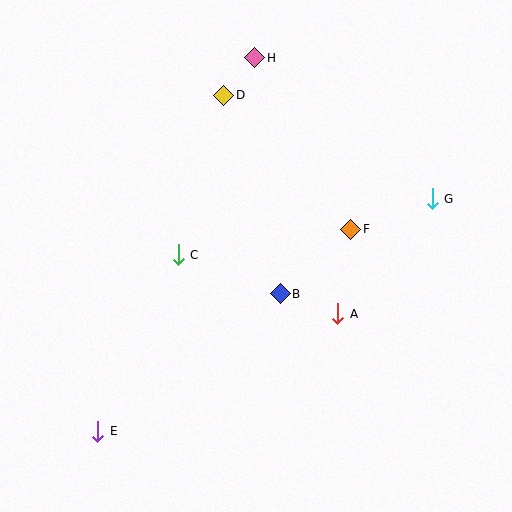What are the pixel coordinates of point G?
Point G is at (432, 199).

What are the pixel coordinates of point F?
Point F is at (351, 229).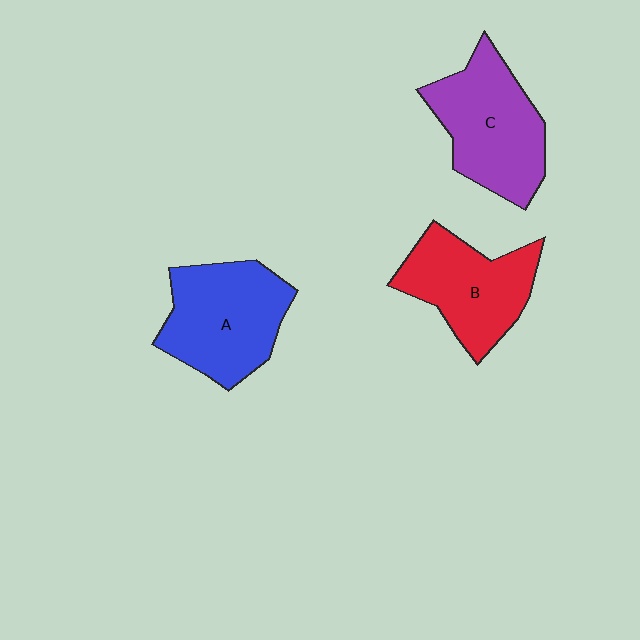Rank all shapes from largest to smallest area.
From largest to smallest: A (blue), C (purple), B (red).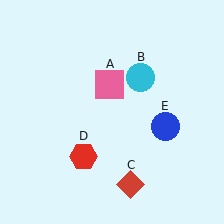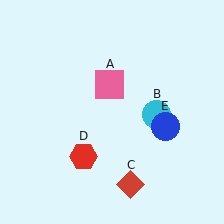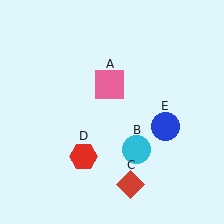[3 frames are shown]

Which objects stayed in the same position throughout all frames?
Pink square (object A) and red diamond (object C) and red hexagon (object D) and blue circle (object E) remained stationary.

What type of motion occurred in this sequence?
The cyan circle (object B) rotated clockwise around the center of the scene.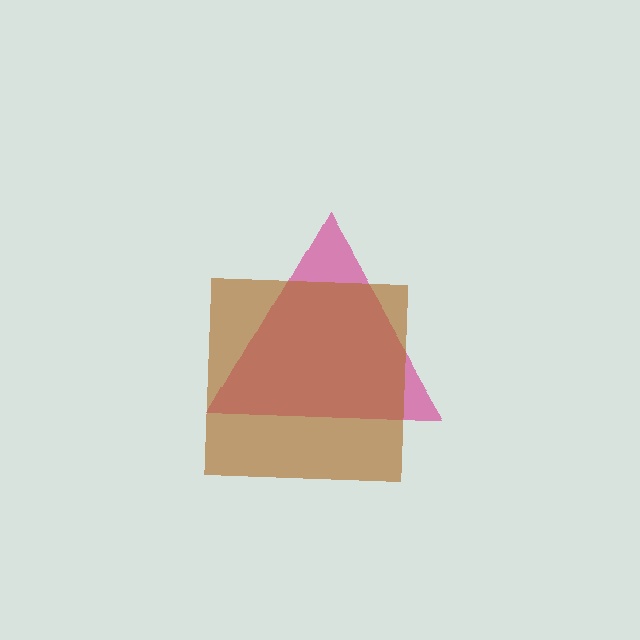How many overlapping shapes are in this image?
There are 2 overlapping shapes in the image.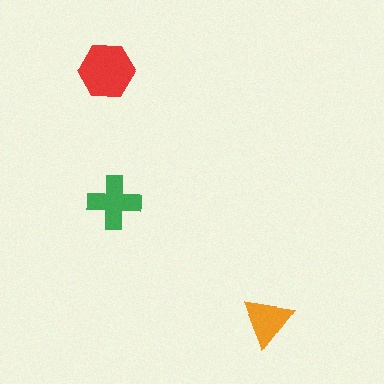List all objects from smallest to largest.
The orange triangle, the green cross, the red hexagon.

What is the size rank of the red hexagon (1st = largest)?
1st.